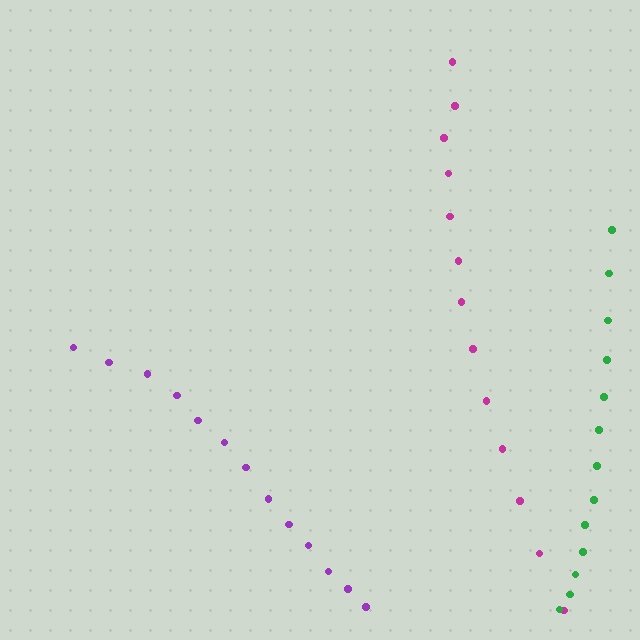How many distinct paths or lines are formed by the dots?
There are 3 distinct paths.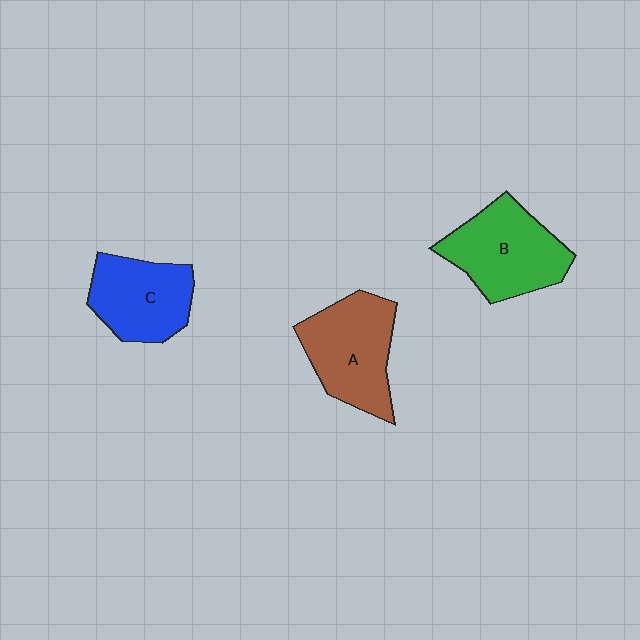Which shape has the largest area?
Shape B (green).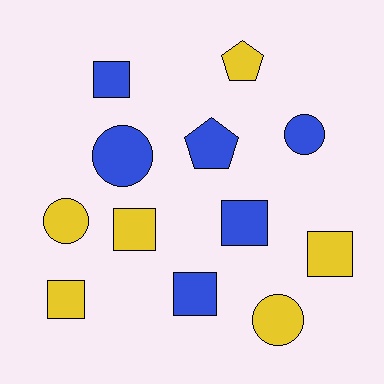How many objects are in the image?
There are 12 objects.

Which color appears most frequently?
Yellow, with 6 objects.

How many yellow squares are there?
There are 3 yellow squares.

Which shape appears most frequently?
Square, with 6 objects.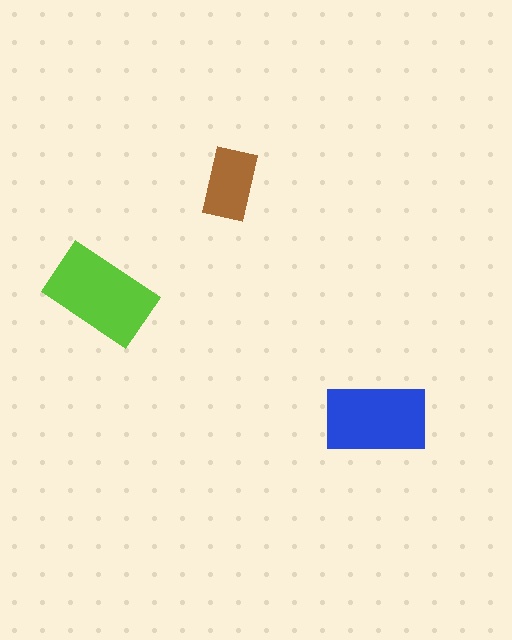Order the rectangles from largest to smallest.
the lime one, the blue one, the brown one.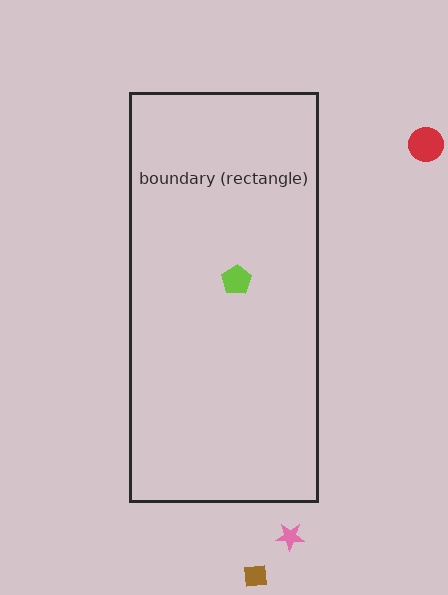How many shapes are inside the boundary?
1 inside, 3 outside.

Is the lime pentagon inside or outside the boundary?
Inside.